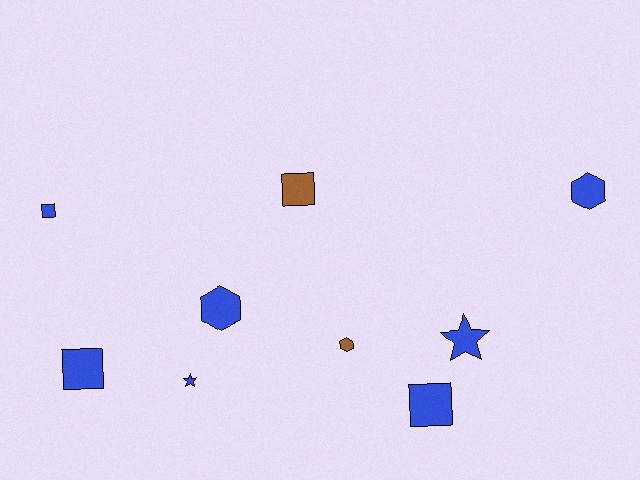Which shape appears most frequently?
Square, with 4 objects.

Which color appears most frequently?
Blue, with 7 objects.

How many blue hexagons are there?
There are 2 blue hexagons.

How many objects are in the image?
There are 9 objects.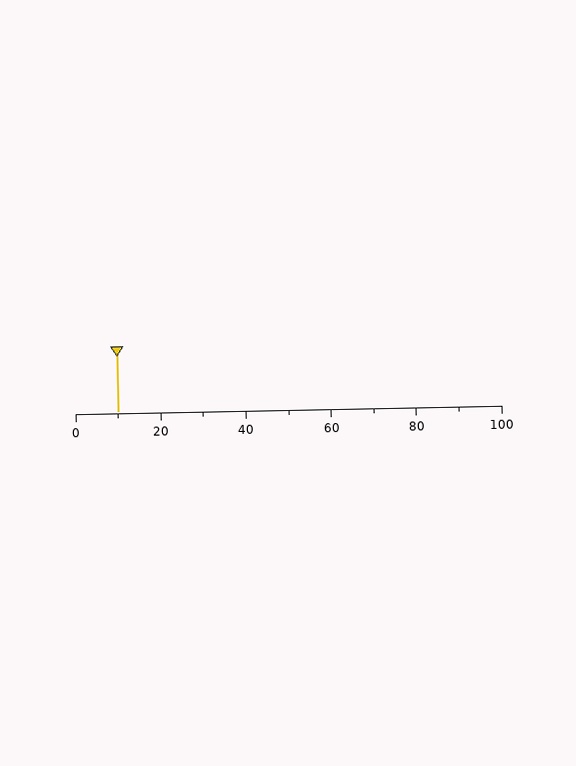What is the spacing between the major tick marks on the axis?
The major ticks are spaced 20 apart.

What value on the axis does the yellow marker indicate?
The marker indicates approximately 10.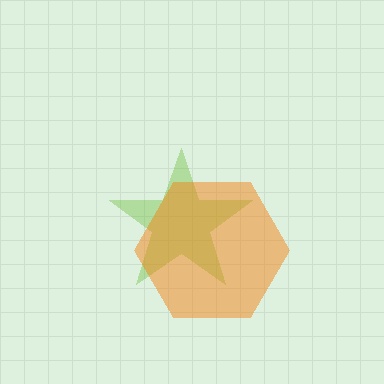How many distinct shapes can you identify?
There are 2 distinct shapes: a lime star, an orange hexagon.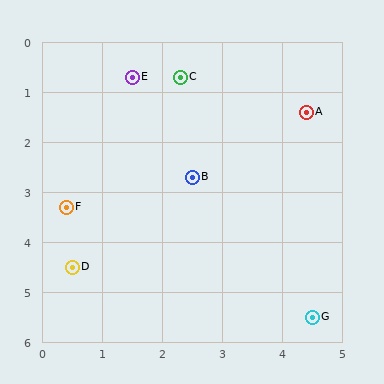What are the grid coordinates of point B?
Point B is at approximately (2.5, 2.7).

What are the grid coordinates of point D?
Point D is at approximately (0.5, 4.5).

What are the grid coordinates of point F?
Point F is at approximately (0.4, 3.3).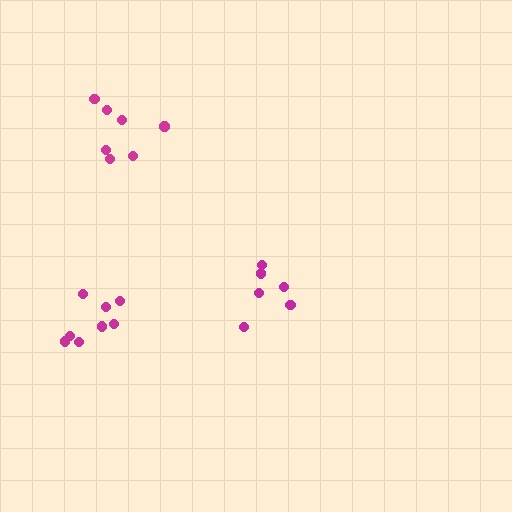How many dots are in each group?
Group 1: 7 dots, Group 2: 6 dots, Group 3: 8 dots (21 total).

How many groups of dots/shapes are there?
There are 3 groups.